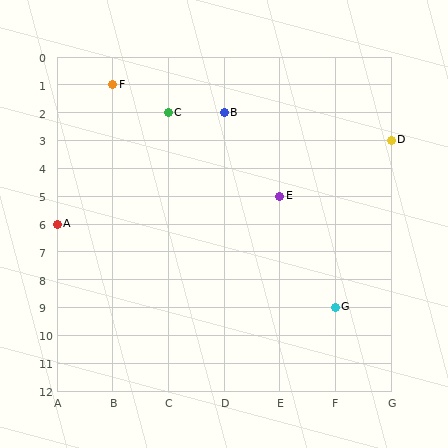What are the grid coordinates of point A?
Point A is at grid coordinates (A, 6).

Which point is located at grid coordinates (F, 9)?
Point G is at (F, 9).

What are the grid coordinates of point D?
Point D is at grid coordinates (G, 3).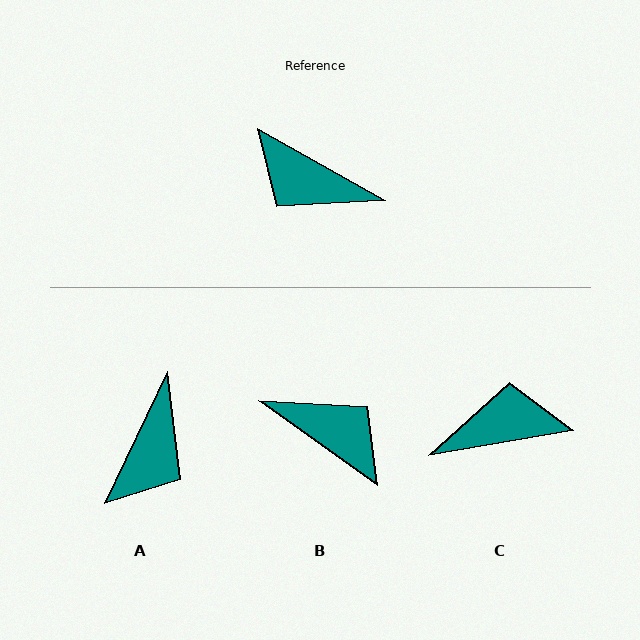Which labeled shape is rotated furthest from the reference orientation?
B, about 174 degrees away.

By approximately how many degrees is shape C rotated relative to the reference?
Approximately 141 degrees clockwise.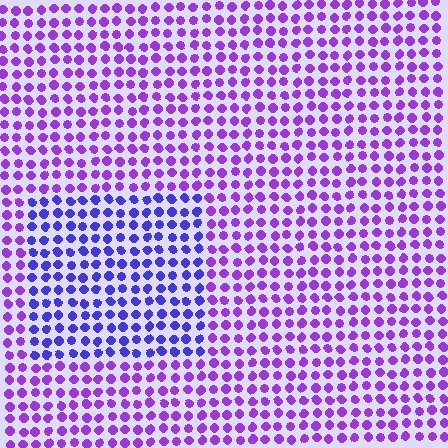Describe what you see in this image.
The image is filled with small purple elements in a uniform arrangement. A rectangle-shaped region is visible where the elements are tinted to a slightly different hue, forming a subtle color boundary.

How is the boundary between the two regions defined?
The boundary is defined purely by a slight shift in hue (about 35 degrees). Spacing, size, and orientation are identical on both sides.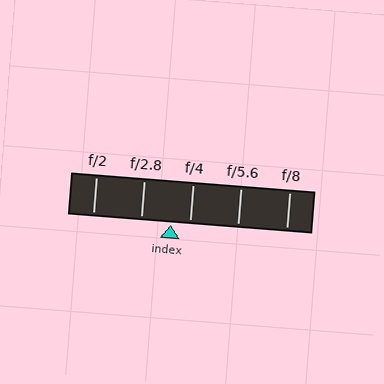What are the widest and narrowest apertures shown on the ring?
The widest aperture shown is f/2 and the narrowest is f/8.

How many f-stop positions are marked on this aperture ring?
There are 5 f-stop positions marked.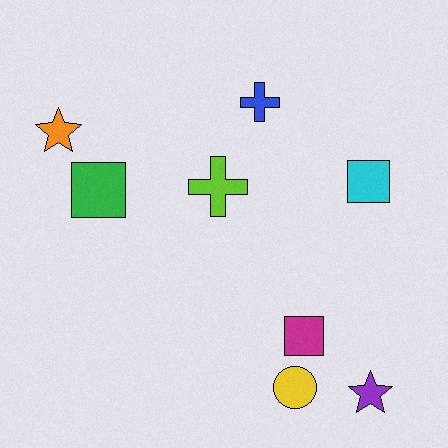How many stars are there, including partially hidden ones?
There are 2 stars.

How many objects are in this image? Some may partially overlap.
There are 8 objects.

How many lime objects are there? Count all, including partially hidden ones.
There is 1 lime object.